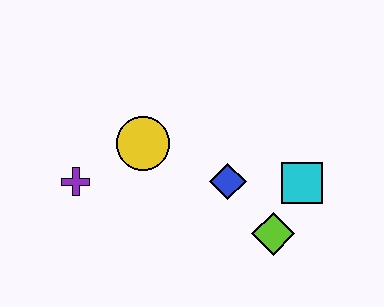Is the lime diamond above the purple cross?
No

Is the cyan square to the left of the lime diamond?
No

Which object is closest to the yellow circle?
The purple cross is closest to the yellow circle.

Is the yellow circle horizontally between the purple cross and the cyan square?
Yes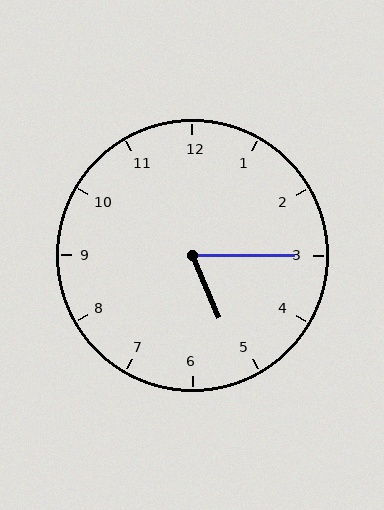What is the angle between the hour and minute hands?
Approximately 68 degrees.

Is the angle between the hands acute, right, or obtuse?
It is acute.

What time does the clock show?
5:15.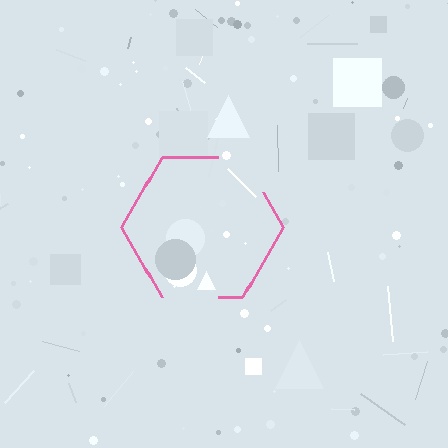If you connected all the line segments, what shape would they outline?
They would outline a hexagon.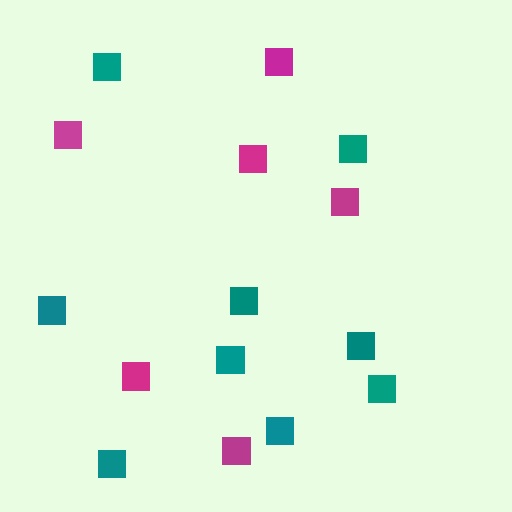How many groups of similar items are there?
There are 2 groups: one group of teal squares (9) and one group of magenta squares (6).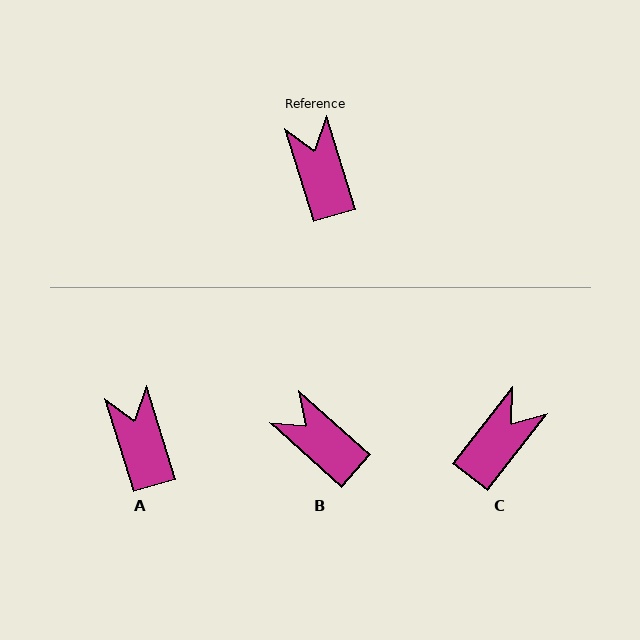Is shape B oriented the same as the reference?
No, it is off by about 31 degrees.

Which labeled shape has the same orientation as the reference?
A.